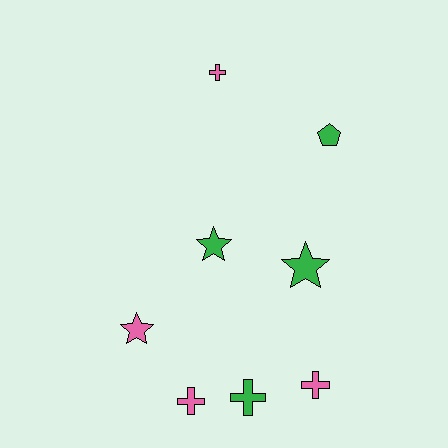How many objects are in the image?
There are 8 objects.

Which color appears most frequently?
Green, with 4 objects.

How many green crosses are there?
There is 1 green cross.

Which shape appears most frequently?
Cross, with 4 objects.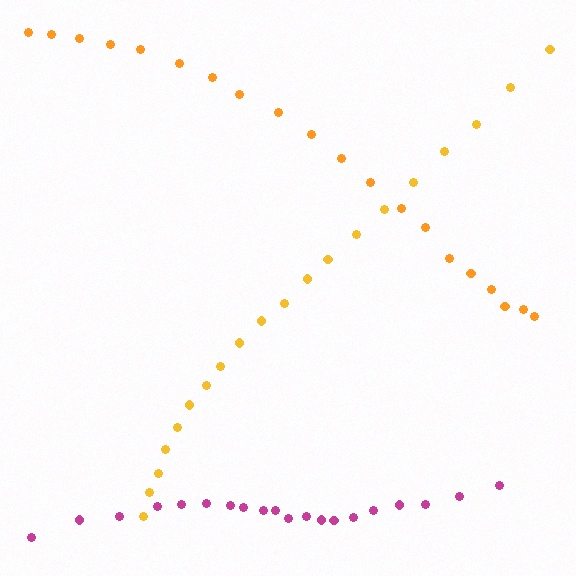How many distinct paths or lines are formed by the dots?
There are 3 distinct paths.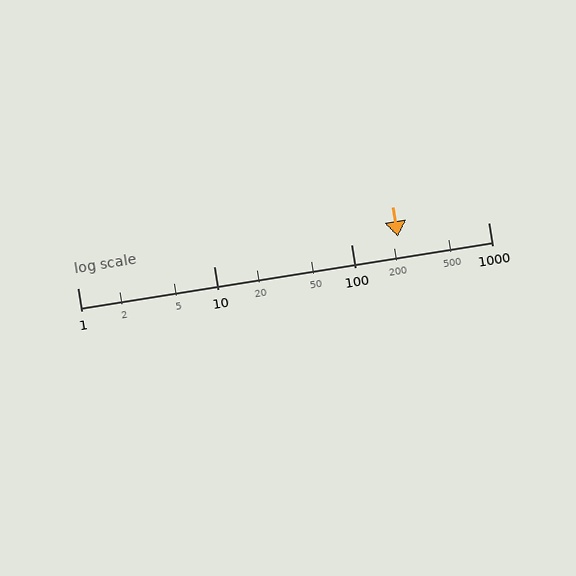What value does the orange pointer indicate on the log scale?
The pointer indicates approximately 220.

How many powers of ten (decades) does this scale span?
The scale spans 3 decades, from 1 to 1000.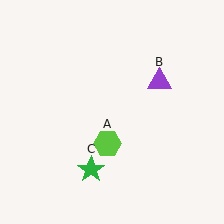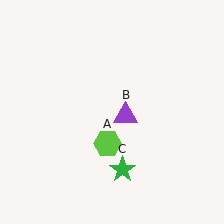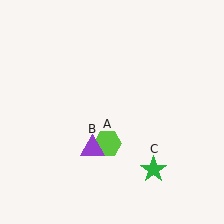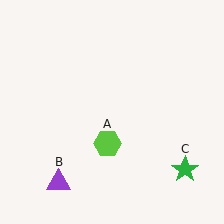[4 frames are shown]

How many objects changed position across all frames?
2 objects changed position: purple triangle (object B), green star (object C).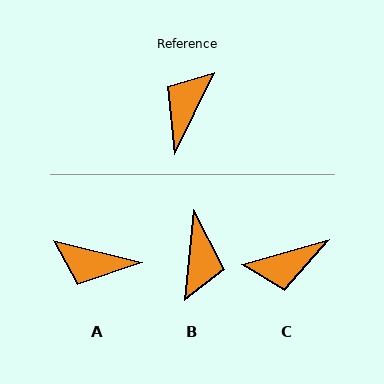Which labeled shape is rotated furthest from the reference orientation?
B, about 160 degrees away.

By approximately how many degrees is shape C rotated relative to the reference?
Approximately 132 degrees counter-clockwise.